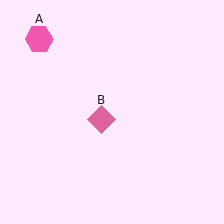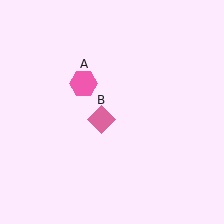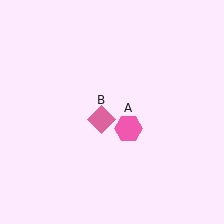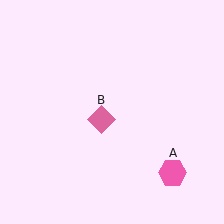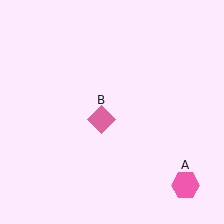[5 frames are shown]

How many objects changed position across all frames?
1 object changed position: pink hexagon (object A).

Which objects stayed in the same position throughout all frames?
Pink diamond (object B) remained stationary.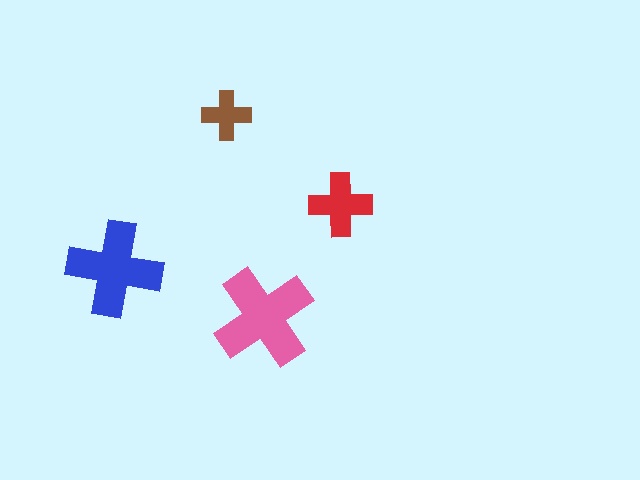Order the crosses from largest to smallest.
the pink one, the blue one, the red one, the brown one.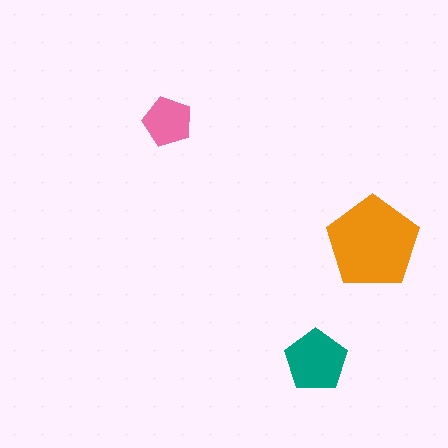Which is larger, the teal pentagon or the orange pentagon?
The orange one.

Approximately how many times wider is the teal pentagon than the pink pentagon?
About 1.5 times wider.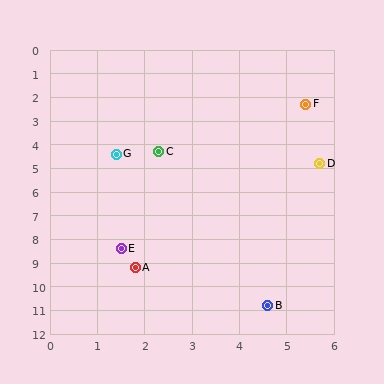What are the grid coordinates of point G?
Point G is at approximately (1.4, 4.4).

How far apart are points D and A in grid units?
Points D and A are about 5.9 grid units apart.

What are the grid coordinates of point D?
Point D is at approximately (5.7, 4.8).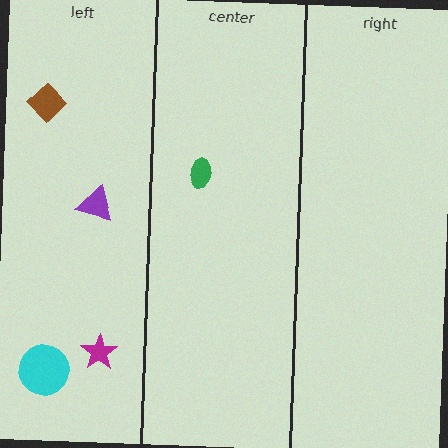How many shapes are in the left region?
4.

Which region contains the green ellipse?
The center region.